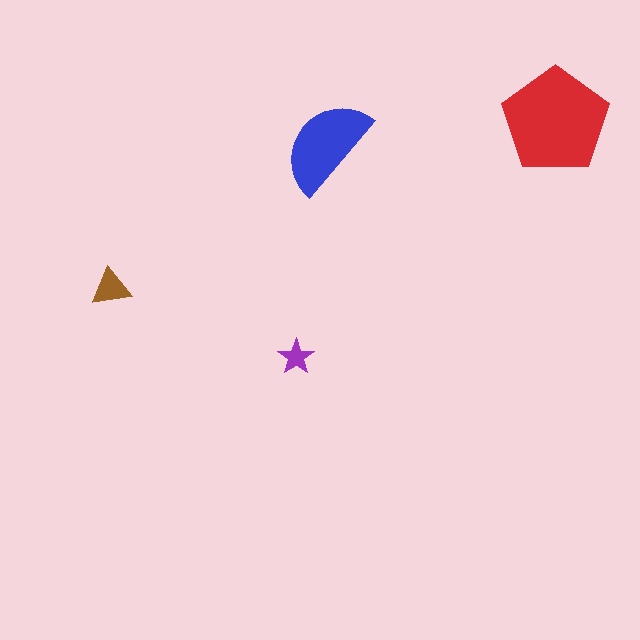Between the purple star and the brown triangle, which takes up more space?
The brown triangle.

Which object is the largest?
The red pentagon.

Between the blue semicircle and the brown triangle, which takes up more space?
The blue semicircle.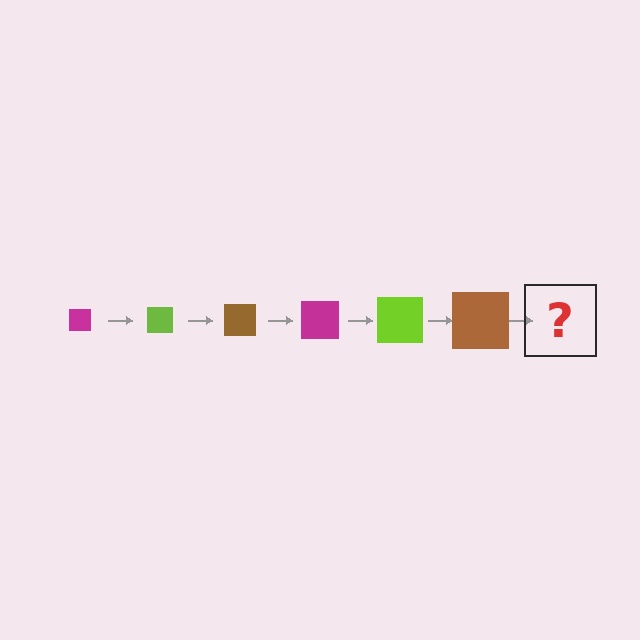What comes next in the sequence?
The next element should be a magenta square, larger than the previous one.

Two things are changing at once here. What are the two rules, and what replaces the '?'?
The two rules are that the square grows larger each step and the color cycles through magenta, lime, and brown. The '?' should be a magenta square, larger than the previous one.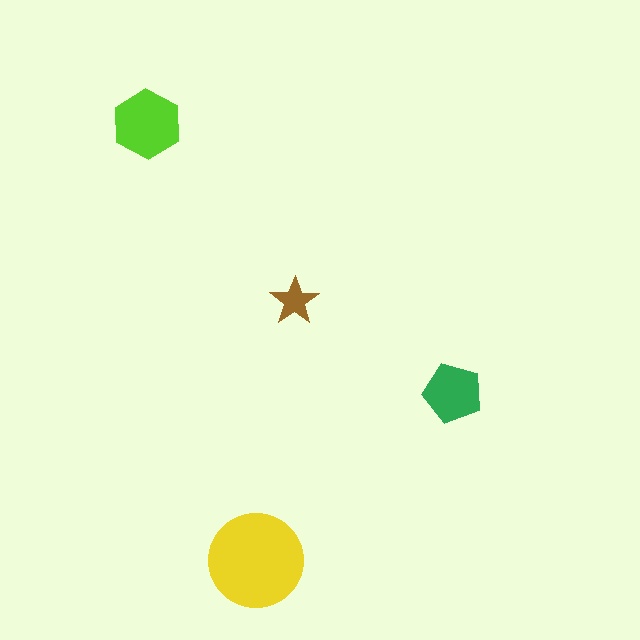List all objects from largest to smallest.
The yellow circle, the lime hexagon, the green pentagon, the brown star.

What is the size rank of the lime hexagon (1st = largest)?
2nd.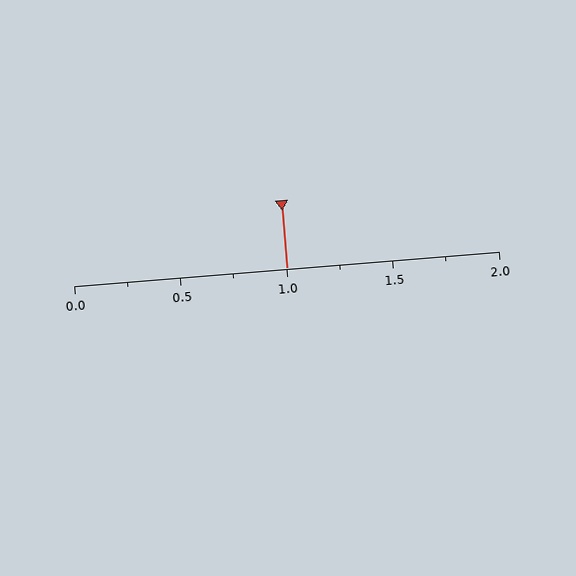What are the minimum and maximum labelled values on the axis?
The axis runs from 0.0 to 2.0.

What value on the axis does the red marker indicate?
The marker indicates approximately 1.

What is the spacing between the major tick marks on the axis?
The major ticks are spaced 0.5 apart.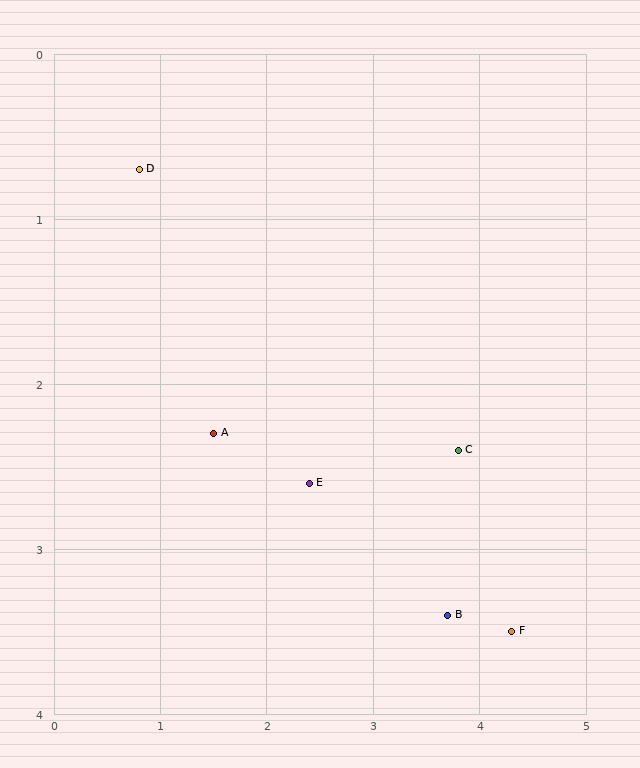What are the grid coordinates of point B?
Point B is at approximately (3.7, 3.4).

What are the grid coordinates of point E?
Point E is at approximately (2.4, 2.6).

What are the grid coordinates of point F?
Point F is at approximately (4.3, 3.5).